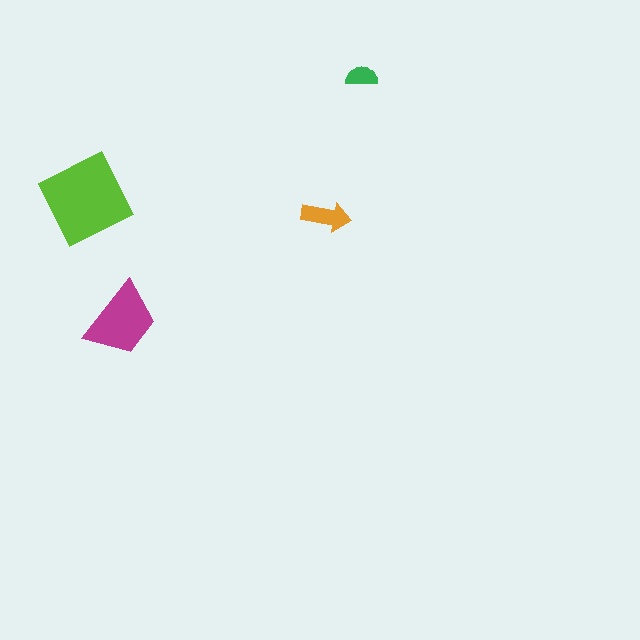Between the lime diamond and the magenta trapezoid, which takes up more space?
The lime diamond.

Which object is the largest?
The lime diamond.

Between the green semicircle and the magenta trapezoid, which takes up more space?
The magenta trapezoid.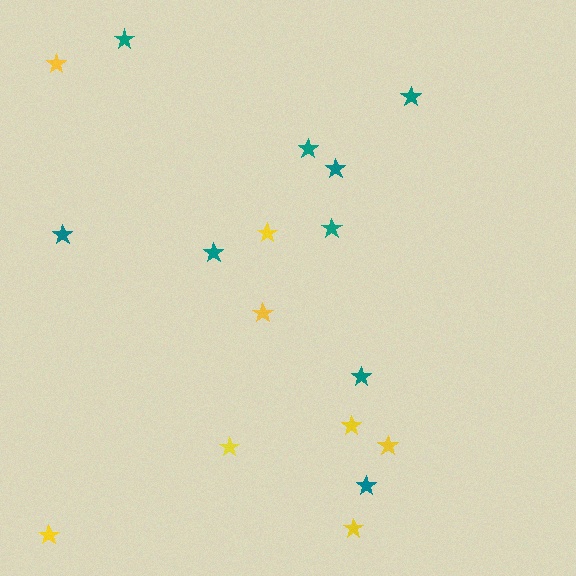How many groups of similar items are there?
There are 2 groups: one group of teal stars (9) and one group of yellow stars (8).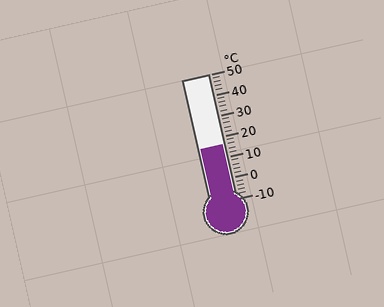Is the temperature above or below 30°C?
The temperature is below 30°C.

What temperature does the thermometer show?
The thermometer shows approximately 16°C.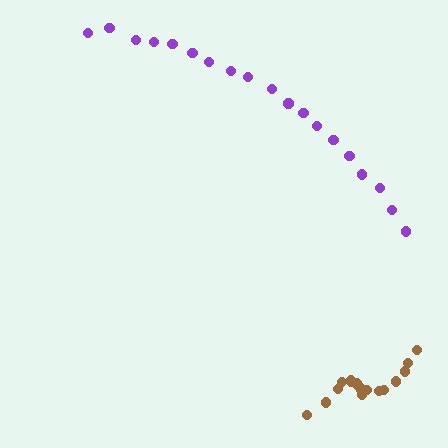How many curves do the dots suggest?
There are 2 distinct paths.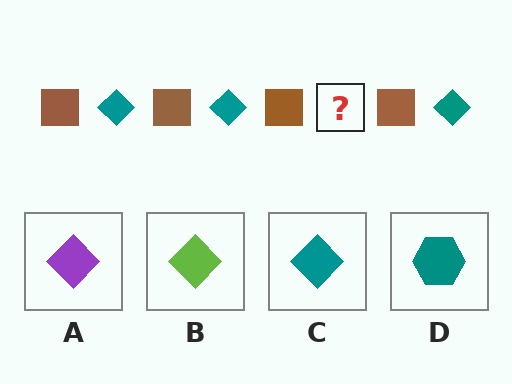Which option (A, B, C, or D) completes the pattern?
C.